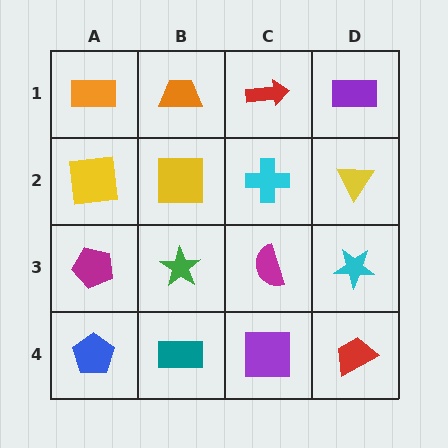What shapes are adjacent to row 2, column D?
A purple rectangle (row 1, column D), a cyan star (row 3, column D), a cyan cross (row 2, column C).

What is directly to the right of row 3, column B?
A magenta semicircle.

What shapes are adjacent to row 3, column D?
A yellow triangle (row 2, column D), a red trapezoid (row 4, column D), a magenta semicircle (row 3, column C).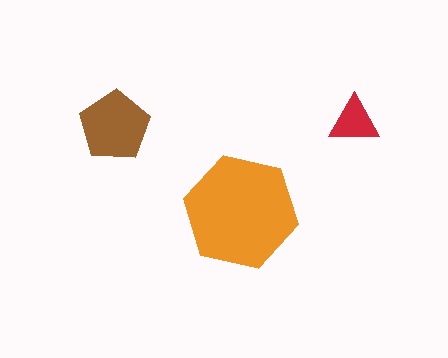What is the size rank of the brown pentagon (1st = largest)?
2nd.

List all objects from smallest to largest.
The red triangle, the brown pentagon, the orange hexagon.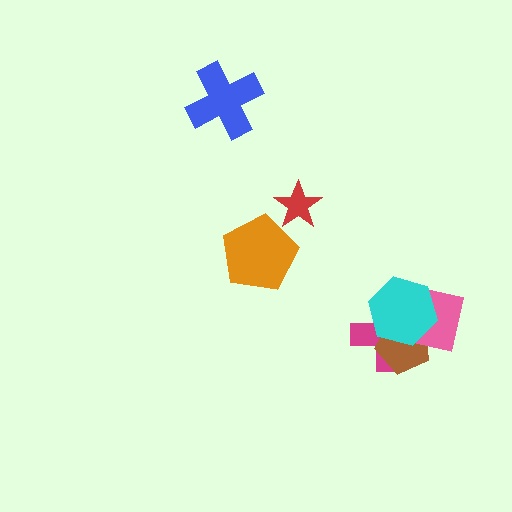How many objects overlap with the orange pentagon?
0 objects overlap with the orange pentagon.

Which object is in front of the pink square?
The cyan hexagon is in front of the pink square.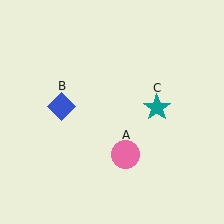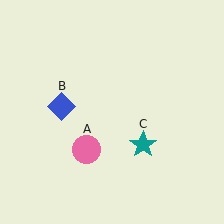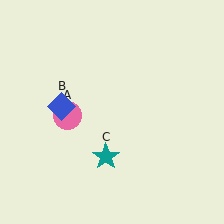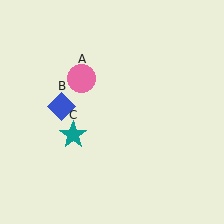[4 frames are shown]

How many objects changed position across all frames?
2 objects changed position: pink circle (object A), teal star (object C).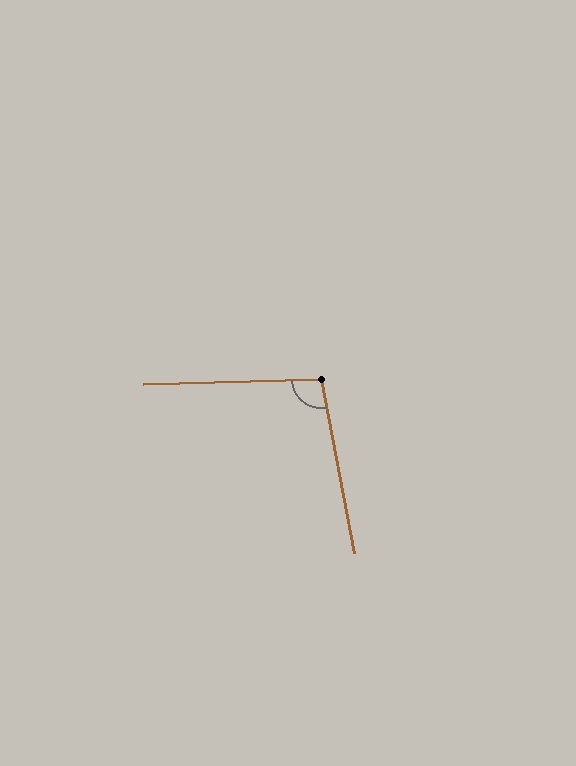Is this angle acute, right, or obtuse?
It is obtuse.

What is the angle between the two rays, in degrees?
Approximately 99 degrees.